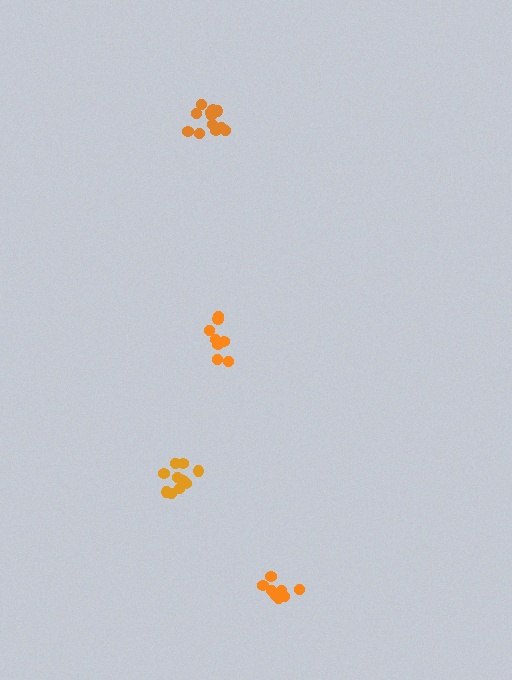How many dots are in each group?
Group 1: 12 dots, Group 2: 8 dots, Group 3: 8 dots, Group 4: 11 dots (39 total).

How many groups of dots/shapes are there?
There are 4 groups.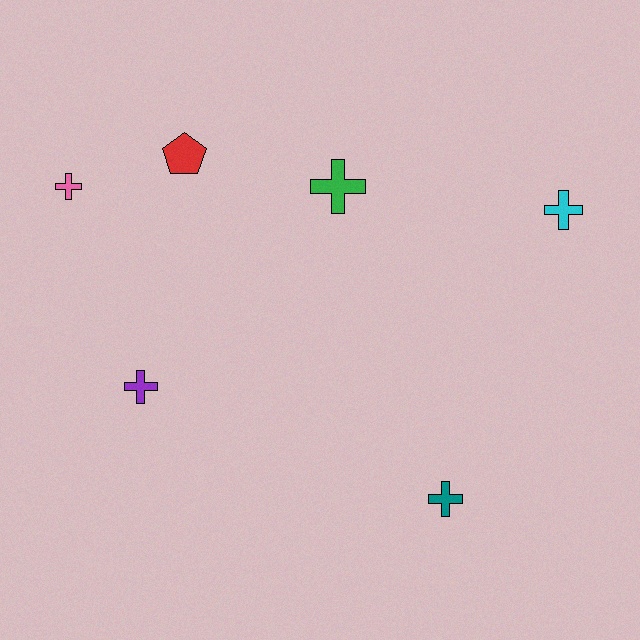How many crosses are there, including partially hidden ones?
There are 5 crosses.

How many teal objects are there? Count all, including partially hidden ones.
There is 1 teal object.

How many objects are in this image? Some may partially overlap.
There are 6 objects.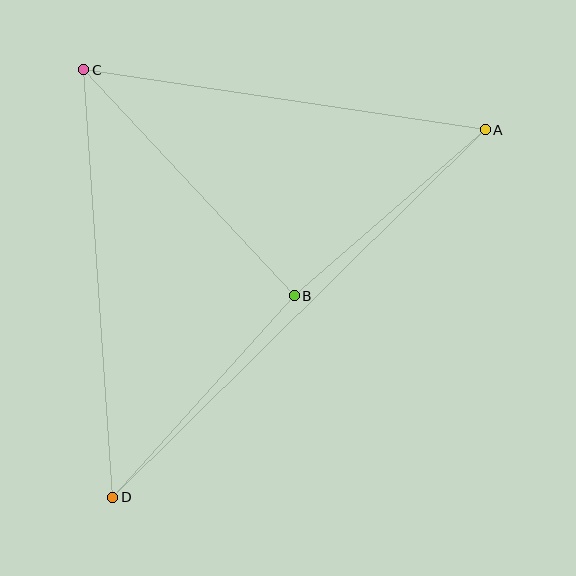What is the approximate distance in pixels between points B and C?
The distance between B and C is approximately 309 pixels.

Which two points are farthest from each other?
Points A and D are farthest from each other.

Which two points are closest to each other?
Points A and B are closest to each other.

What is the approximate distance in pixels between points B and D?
The distance between B and D is approximately 271 pixels.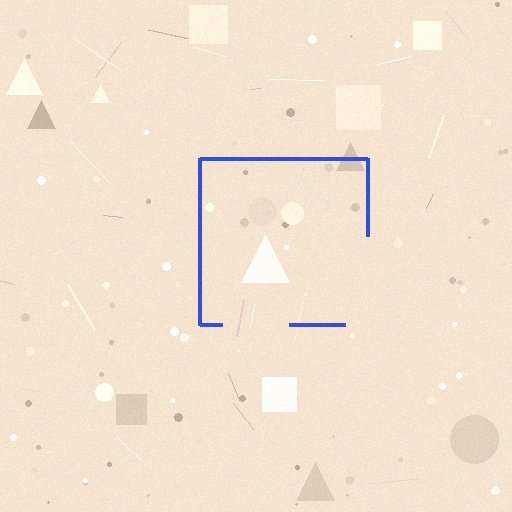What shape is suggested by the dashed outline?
The dashed outline suggests a square.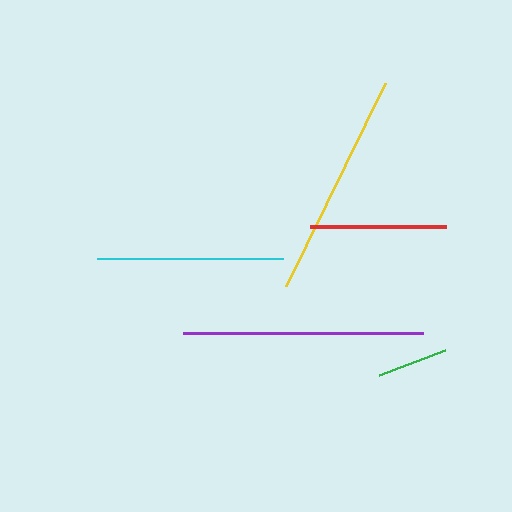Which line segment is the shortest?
The green line is the shortest at approximately 71 pixels.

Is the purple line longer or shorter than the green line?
The purple line is longer than the green line.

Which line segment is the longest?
The purple line is the longest at approximately 239 pixels.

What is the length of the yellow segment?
The yellow segment is approximately 225 pixels long.